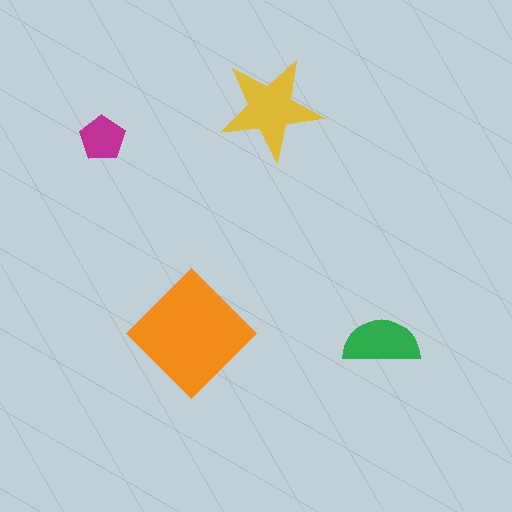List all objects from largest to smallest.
The orange diamond, the yellow star, the green semicircle, the magenta pentagon.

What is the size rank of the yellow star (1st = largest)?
2nd.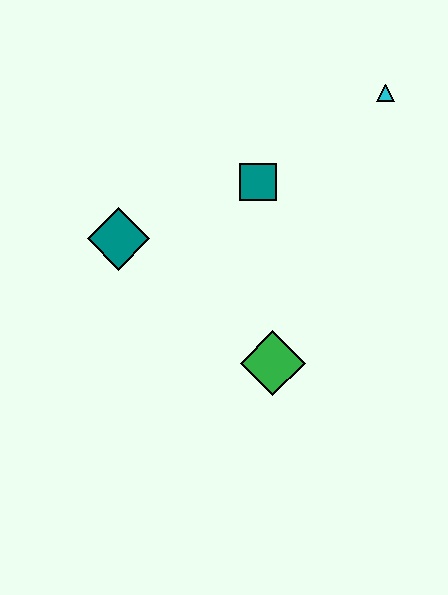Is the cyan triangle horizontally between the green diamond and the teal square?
No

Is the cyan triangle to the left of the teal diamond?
No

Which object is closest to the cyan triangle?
The teal square is closest to the cyan triangle.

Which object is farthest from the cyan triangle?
The teal diamond is farthest from the cyan triangle.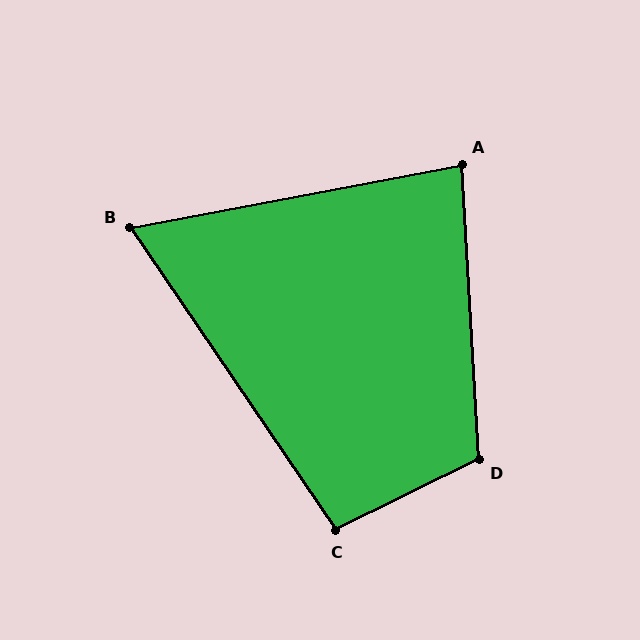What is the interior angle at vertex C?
Approximately 98 degrees (obtuse).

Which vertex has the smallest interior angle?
B, at approximately 67 degrees.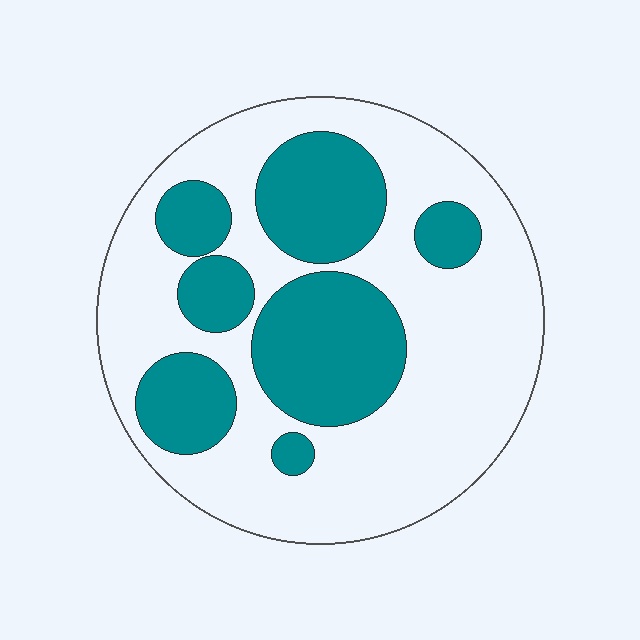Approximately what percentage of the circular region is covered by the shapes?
Approximately 35%.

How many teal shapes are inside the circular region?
7.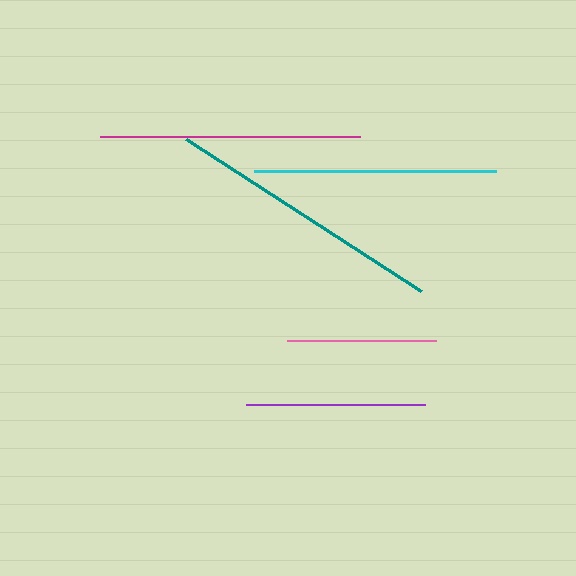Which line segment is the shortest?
The pink line is the shortest at approximately 149 pixels.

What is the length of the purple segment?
The purple segment is approximately 179 pixels long.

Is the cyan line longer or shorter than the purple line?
The cyan line is longer than the purple line.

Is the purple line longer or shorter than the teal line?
The teal line is longer than the purple line.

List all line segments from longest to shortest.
From longest to shortest: teal, magenta, cyan, purple, pink.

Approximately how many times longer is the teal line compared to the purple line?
The teal line is approximately 1.6 times the length of the purple line.